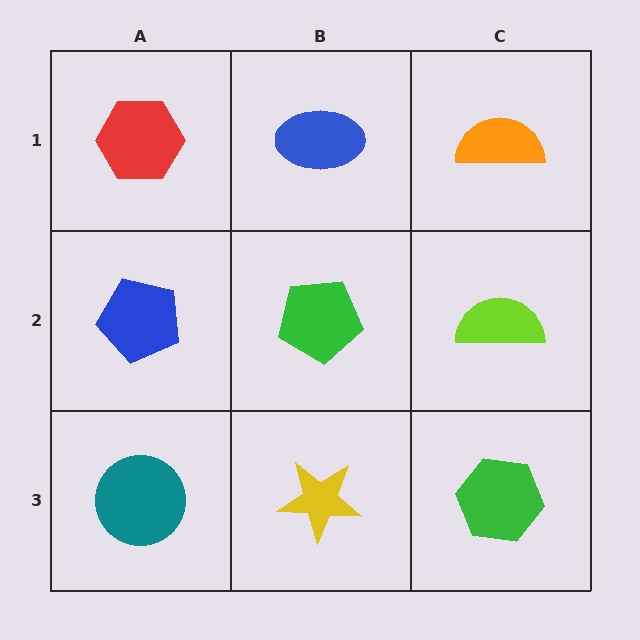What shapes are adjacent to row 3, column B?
A green pentagon (row 2, column B), a teal circle (row 3, column A), a green hexagon (row 3, column C).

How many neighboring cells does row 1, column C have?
2.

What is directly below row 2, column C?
A green hexagon.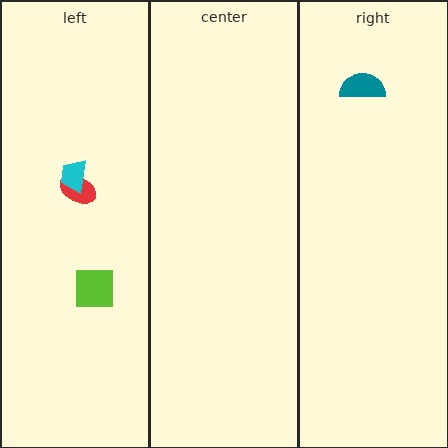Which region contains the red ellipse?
The left region.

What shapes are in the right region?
The teal semicircle.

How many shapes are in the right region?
1.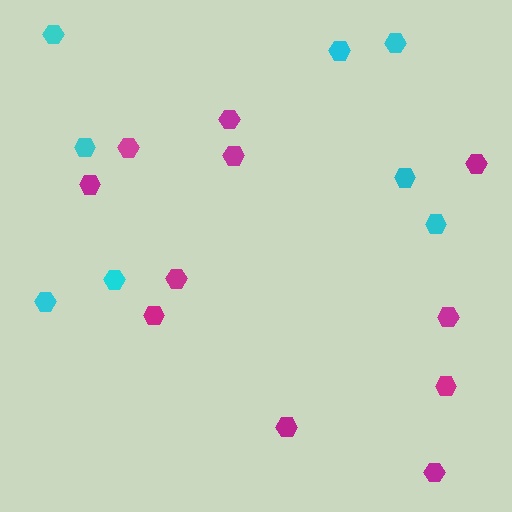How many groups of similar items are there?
There are 2 groups: one group of magenta hexagons (11) and one group of cyan hexagons (8).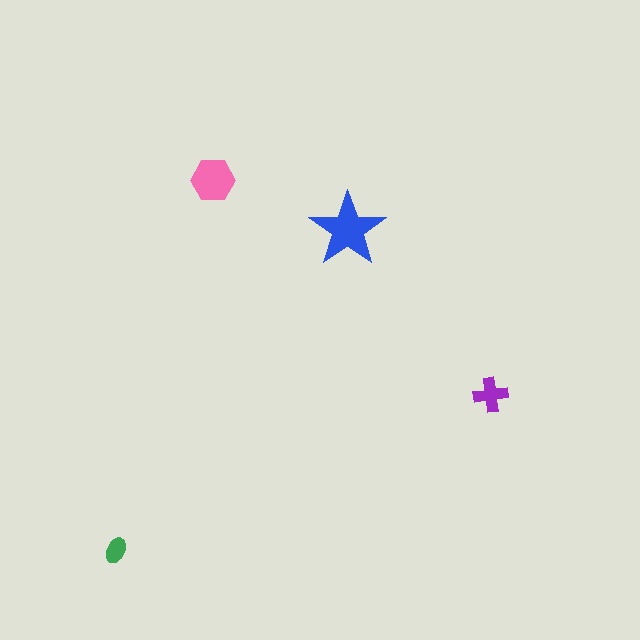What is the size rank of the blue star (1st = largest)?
1st.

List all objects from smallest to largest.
The green ellipse, the purple cross, the pink hexagon, the blue star.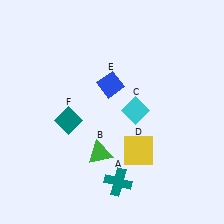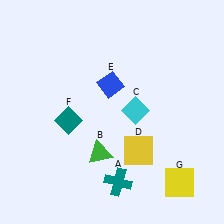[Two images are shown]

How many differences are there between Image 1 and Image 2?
There is 1 difference between the two images.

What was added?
A yellow square (G) was added in Image 2.